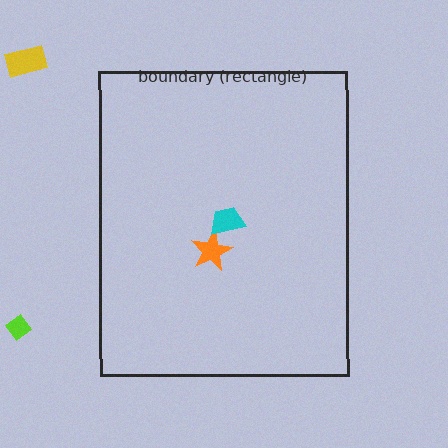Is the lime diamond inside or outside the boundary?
Outside.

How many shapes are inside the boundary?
2 inside, 2 outside.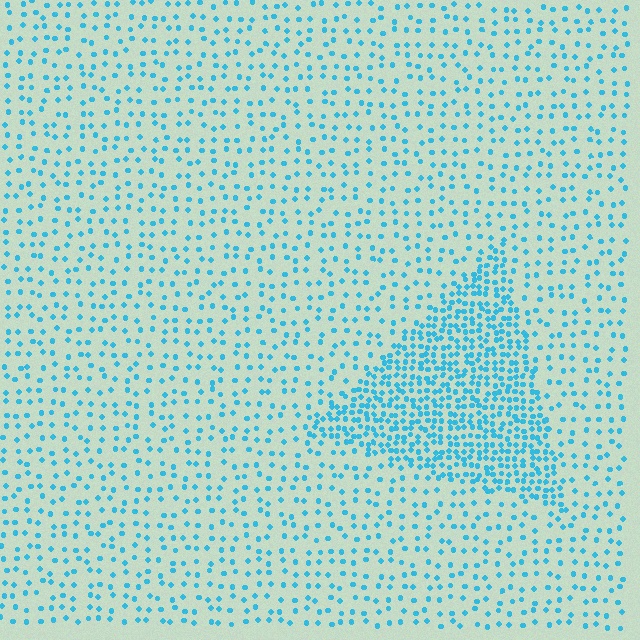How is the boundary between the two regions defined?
The boundary is defined by a change in element density (approximately 2.6x ratio). All elements are the same color, size, and shape.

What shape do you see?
I see a triangle.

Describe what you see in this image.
The image contains small cyan elements arranged at two different densities. A triangle-shaped region is visible where the elements are more densely packed than the surrounding area.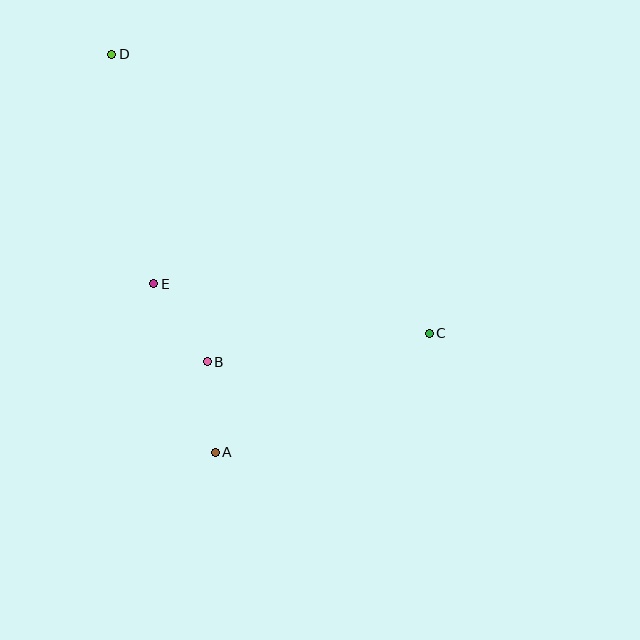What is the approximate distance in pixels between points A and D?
The distance between A and D is approximately 412 pixels.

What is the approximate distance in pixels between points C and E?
The distance between C and E is approximately 280 pixels.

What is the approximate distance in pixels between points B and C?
The distance between B and C is approximately 224 pixels.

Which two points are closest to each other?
Points A and B are closest to each other.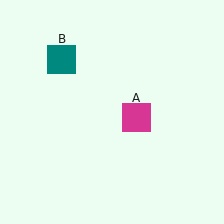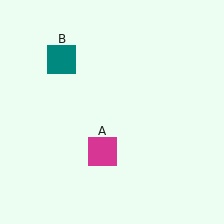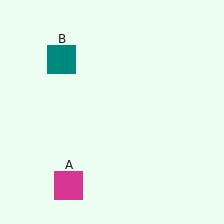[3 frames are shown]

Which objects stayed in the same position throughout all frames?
Teal square (object B) remained stationary.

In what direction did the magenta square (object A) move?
The magenta square (object A) moved down and to the left.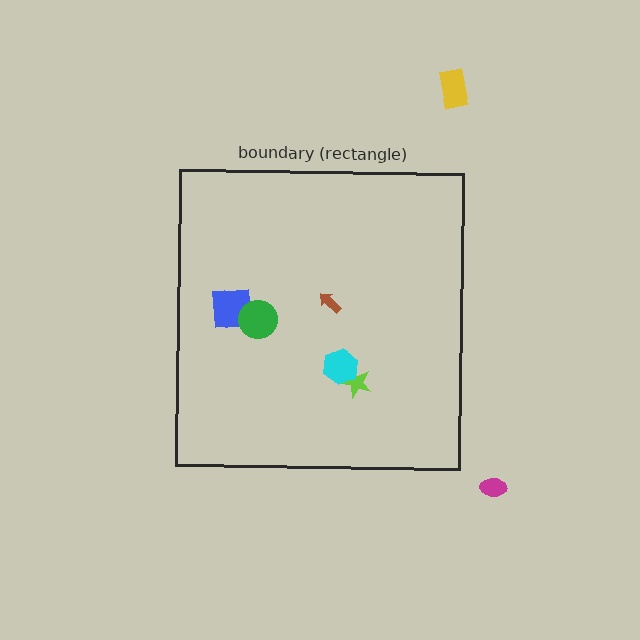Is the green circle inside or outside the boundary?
Inside.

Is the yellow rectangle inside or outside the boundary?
Outside.